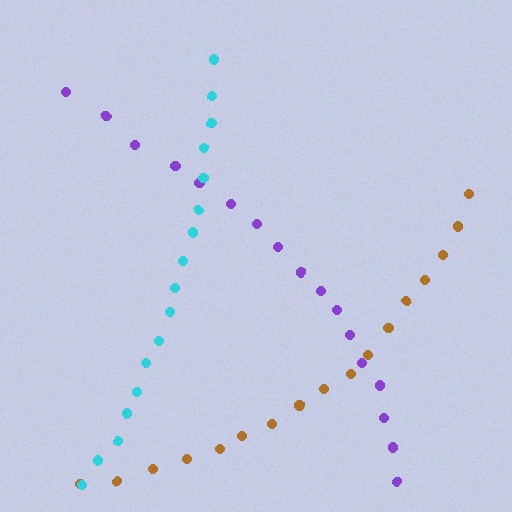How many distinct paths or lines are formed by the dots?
There are 3 distinct paths.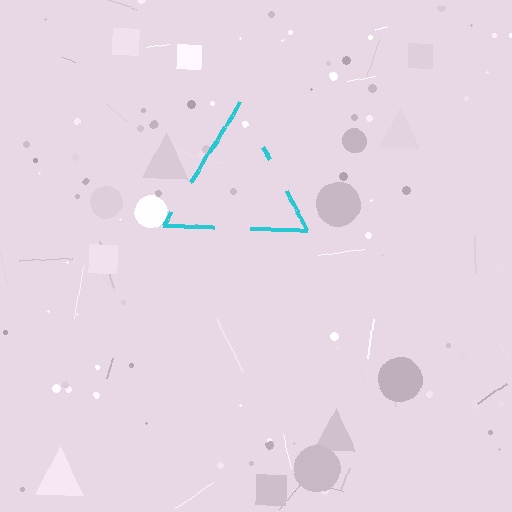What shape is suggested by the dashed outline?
The dashed outline suggests a triangle.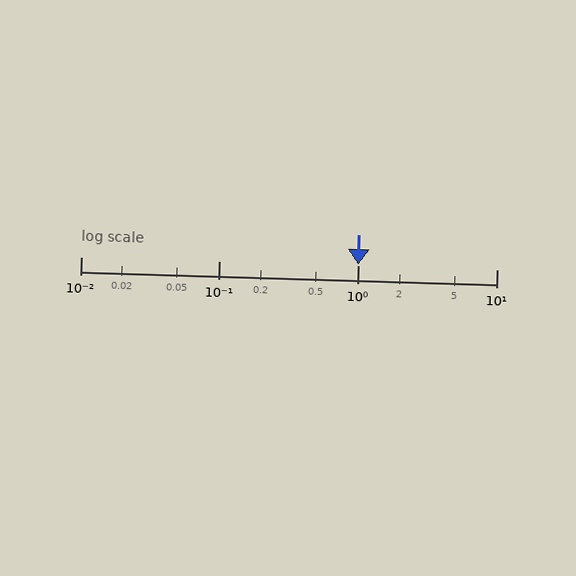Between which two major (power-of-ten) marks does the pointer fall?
The pointer is between 1 and 10.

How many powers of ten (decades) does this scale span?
The scale spans 3 decades, from 0.01 to 10.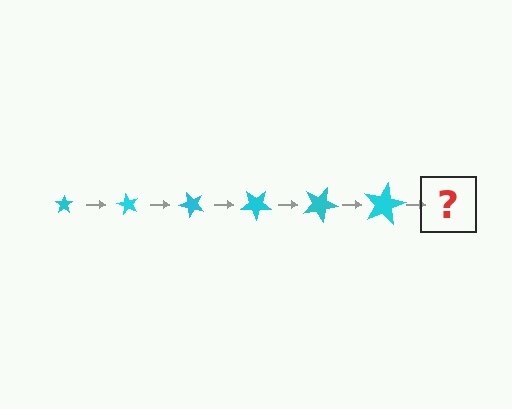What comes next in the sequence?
The next element should be a star, larger than the previous one and rotated 360 degrees from the start.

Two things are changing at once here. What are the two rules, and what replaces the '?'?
The two rules are that the star grows larger each step and it rotates 60 degrees each step. The '?' should be a star, larger than the previous one and rotated 360 degrees from the start.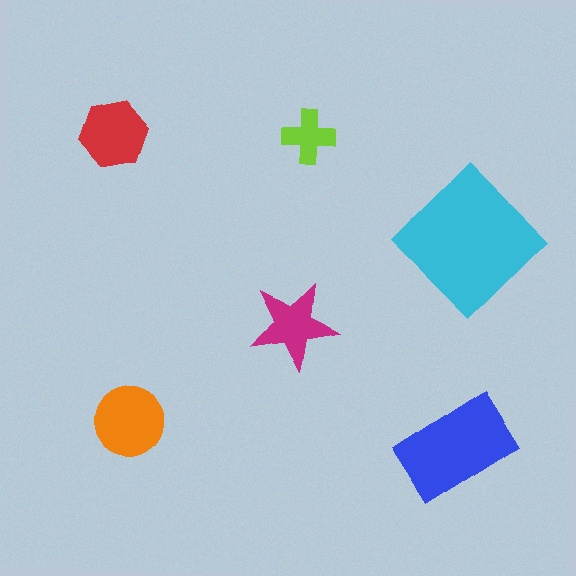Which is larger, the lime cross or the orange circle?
The orange circle.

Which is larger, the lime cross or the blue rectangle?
The blue rectangle.